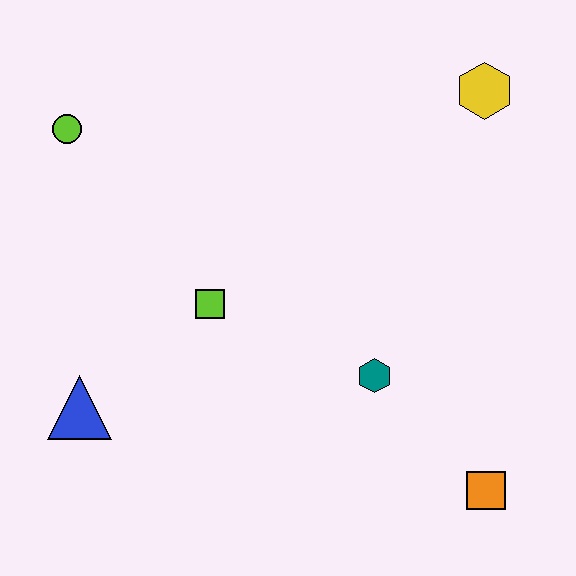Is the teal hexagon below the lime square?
Yes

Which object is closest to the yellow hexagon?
The teal hexagon is closest to the yellow hexagon.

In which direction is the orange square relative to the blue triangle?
The orange square is to the right of the blue triangle.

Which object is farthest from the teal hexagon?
The lime circle is farthest from the teal hexagon.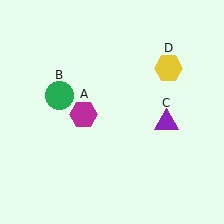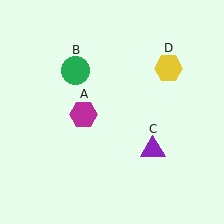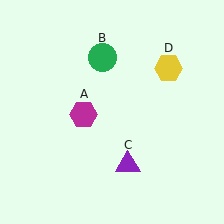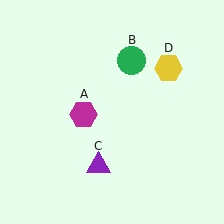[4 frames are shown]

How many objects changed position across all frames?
2 objects changed position: green circle (object B), purple triangle (object C).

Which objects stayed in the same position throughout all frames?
Magenta hexagon (object A) and yellow hexagon (object D) remained stationary.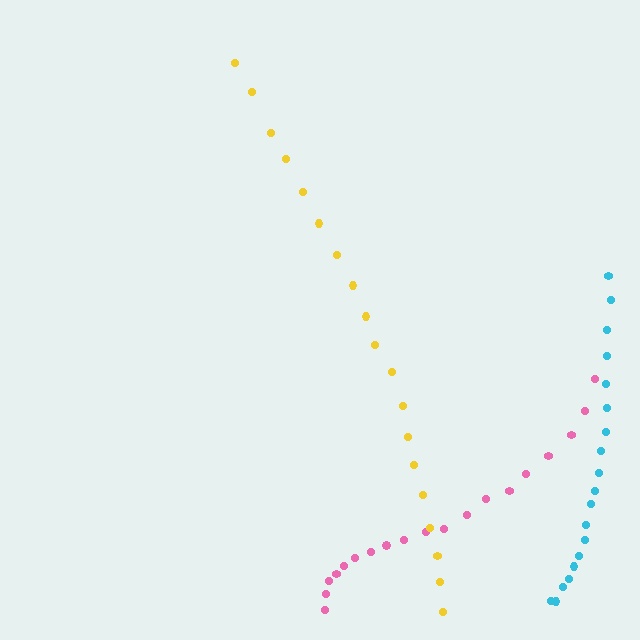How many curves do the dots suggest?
There are 3 distinct paths.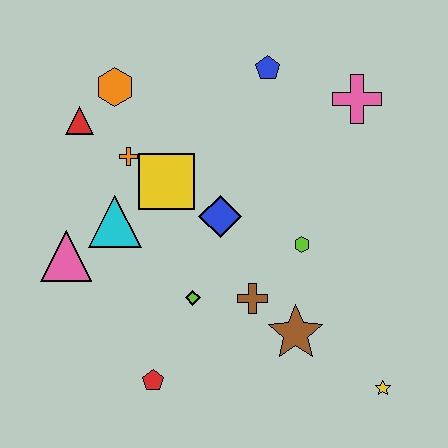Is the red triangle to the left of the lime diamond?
Yes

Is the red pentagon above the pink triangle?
No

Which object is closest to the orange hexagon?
The red triangle is closest to the orange hexagon.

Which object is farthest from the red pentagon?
The pink cross is farthest from the red pentagon.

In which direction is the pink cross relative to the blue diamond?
The pink cross is to the right of the blue diamond.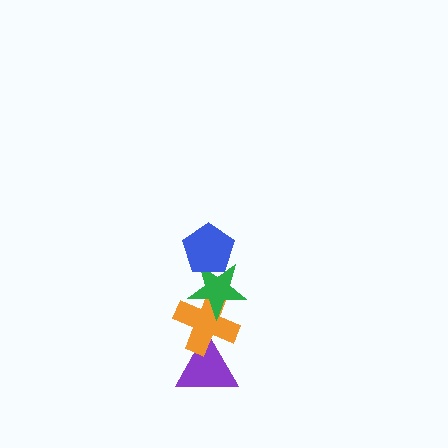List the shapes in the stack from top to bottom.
From top to bottom: the blue pentagon, the green star, the orange cross, the purple triangle.